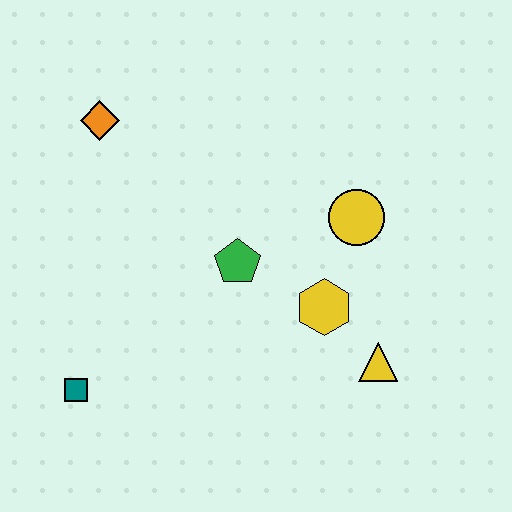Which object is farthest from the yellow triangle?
The orange diamond is farthest from the yellow triangle.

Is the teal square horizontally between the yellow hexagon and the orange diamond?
No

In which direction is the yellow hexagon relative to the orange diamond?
The yellow hexagon is to the right of the orange diamond.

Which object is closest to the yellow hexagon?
The yellow triangle is closest to the yellow hexagon.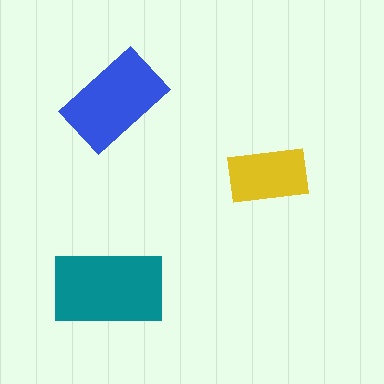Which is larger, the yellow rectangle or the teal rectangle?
The teal one.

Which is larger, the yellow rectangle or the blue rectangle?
The blue one.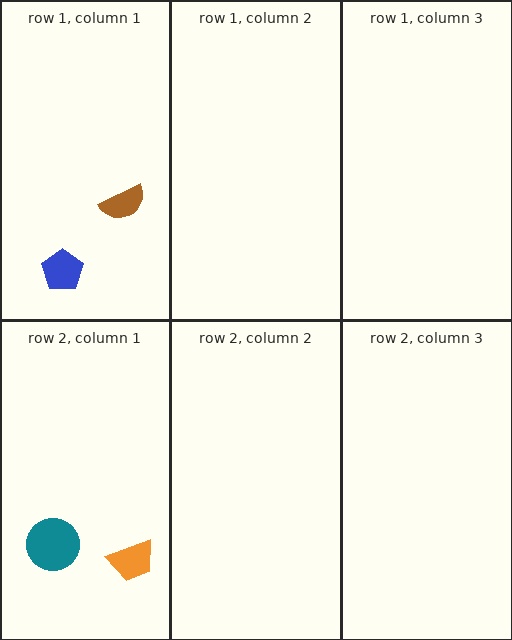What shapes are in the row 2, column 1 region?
The orange trapezoid, the teal circle.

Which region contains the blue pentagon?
The row 1, column 1 region.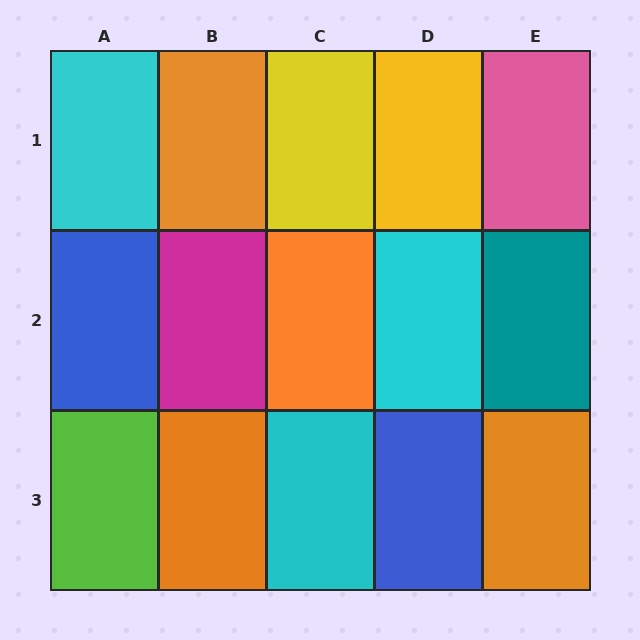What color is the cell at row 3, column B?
Orange.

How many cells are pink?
1 cell is pink.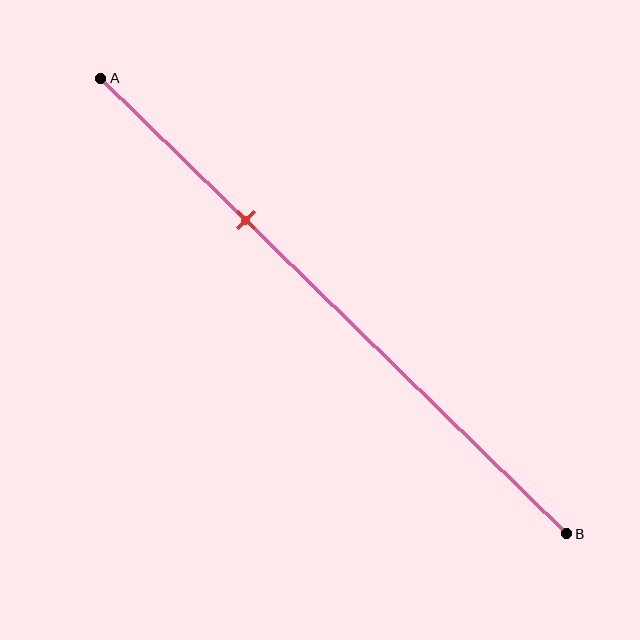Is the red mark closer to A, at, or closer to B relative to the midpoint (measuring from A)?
The red mark is closer to point A than the midpoint of segment AB.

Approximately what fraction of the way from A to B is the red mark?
The red mark is approximately 30% of the way from A to B.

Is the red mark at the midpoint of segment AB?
No, the mark is at about 30% from A, not at the 50% midpoint.